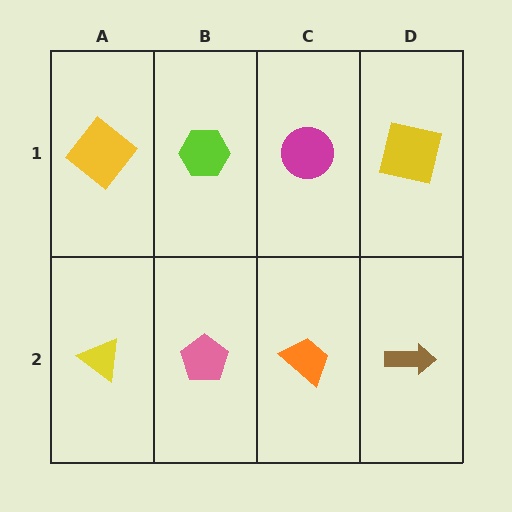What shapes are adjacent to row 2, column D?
A yellow square (row 1, column D), an orange trapezoid (row 2, column C).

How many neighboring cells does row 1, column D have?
2.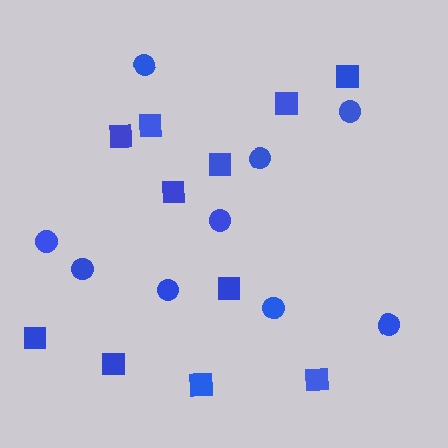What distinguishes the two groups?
There are 2 groups: one group of squares (11) and one group of circles (9).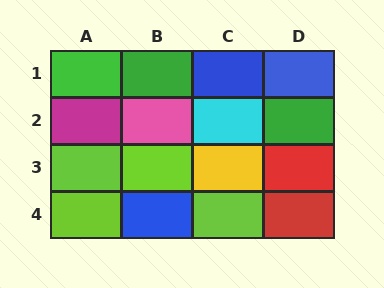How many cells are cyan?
1 cell is cyan.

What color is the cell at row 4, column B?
Blue.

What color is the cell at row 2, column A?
Magenta.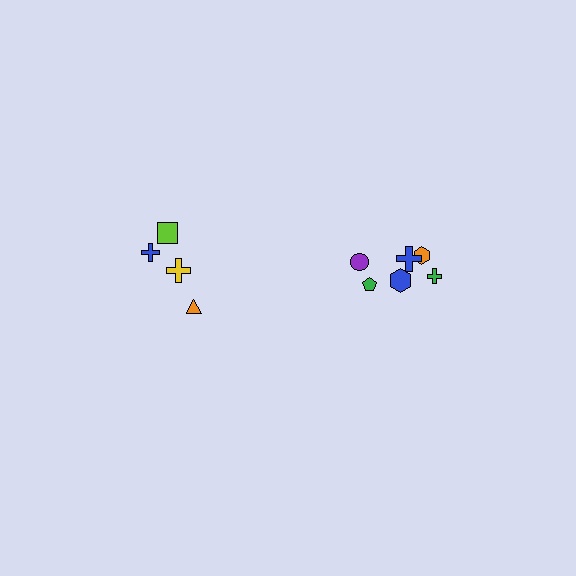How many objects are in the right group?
There are 6 objects.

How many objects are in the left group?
There are 4 objects.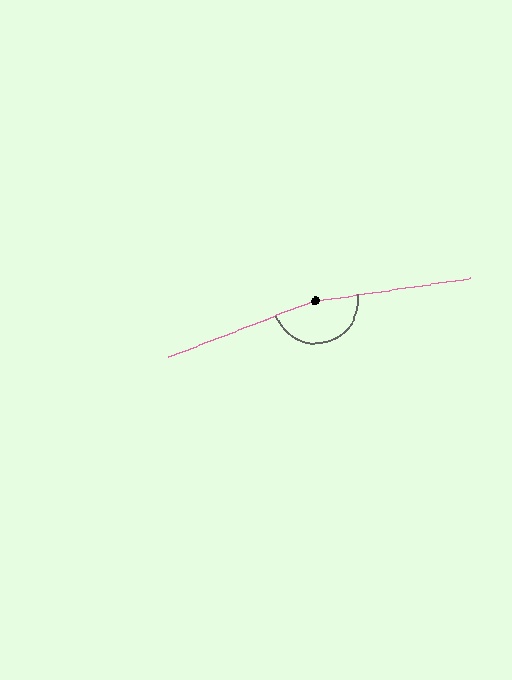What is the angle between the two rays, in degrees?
Approximately 167 degrees.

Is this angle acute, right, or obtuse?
It is obtuse.